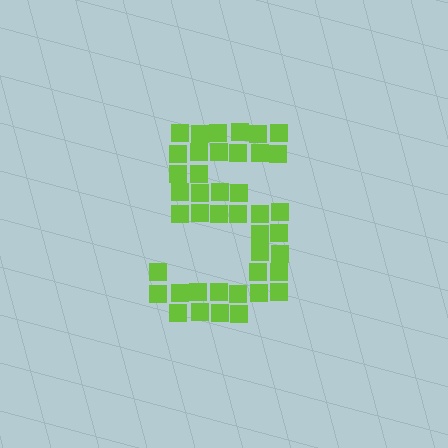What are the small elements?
The small elements are squares.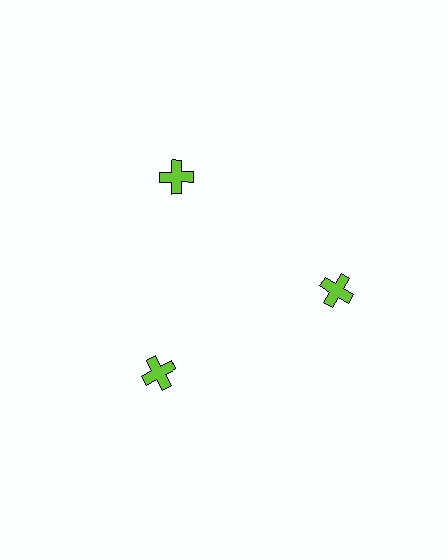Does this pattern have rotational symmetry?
Yes, this pattern has 3-fold rotational symmetry. It looks the same after rotating 120 degrees around the center.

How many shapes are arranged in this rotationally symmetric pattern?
There are 3 shapes, arranged in 3 groups of 1.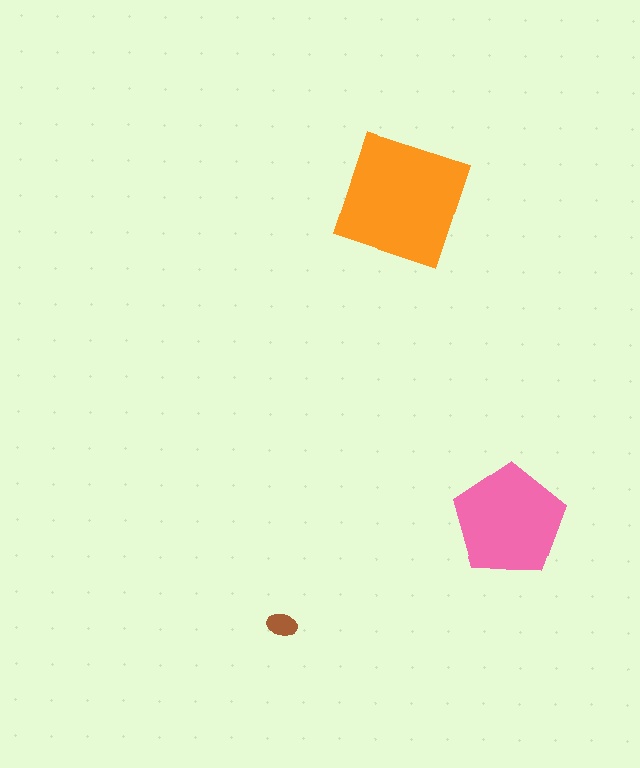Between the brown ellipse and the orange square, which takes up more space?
The orange square.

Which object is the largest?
The orange square.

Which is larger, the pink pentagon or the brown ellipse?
The pink pentagon.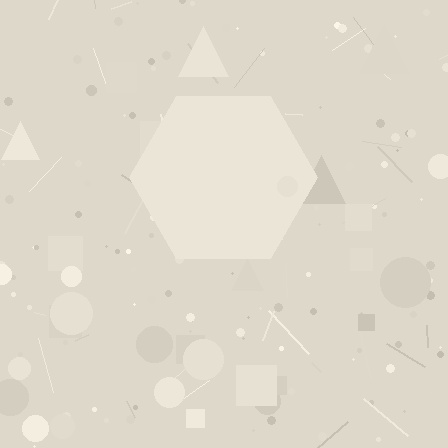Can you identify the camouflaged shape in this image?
The camouflaged shape is a hexagon.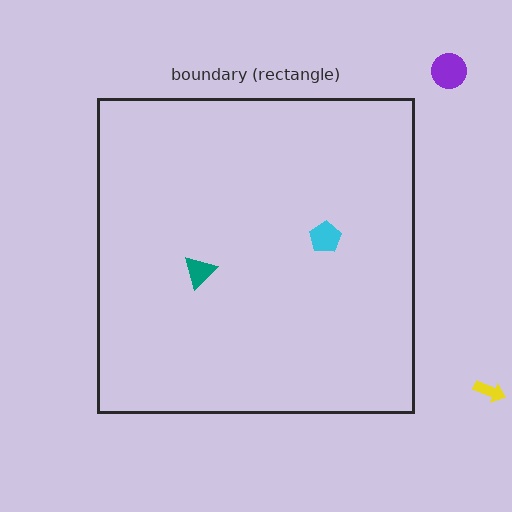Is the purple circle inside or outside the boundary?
Outside.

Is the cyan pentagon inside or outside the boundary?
Inside.